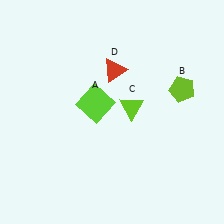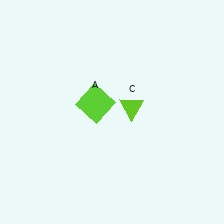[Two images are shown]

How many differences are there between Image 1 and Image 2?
There are 2 differences between the two images.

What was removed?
The red triangle (D), the lime pentagon (B) were removed in Image 2.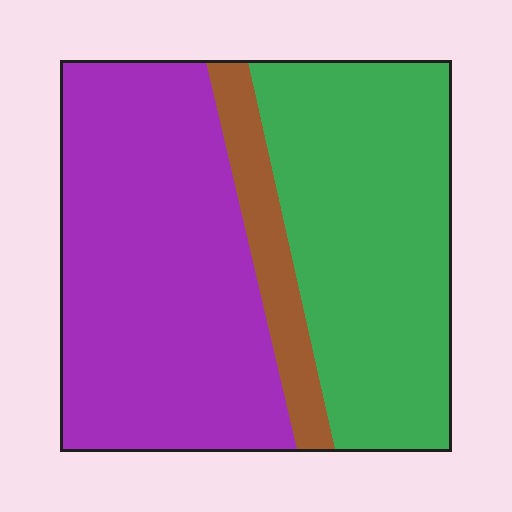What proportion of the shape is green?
Green covers roughly 40% of the shape.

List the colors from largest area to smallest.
From largest to smallest: purple, green, brown.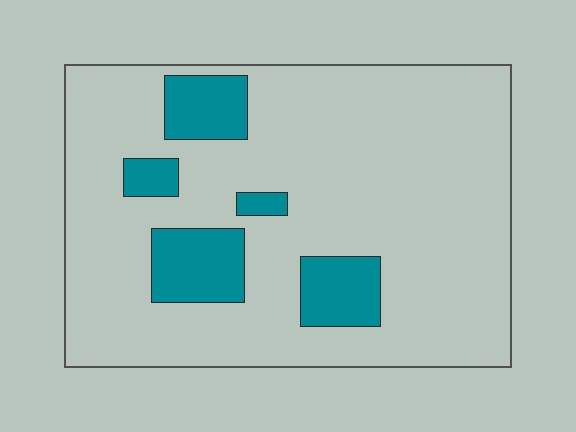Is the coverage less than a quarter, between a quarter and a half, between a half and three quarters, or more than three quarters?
Less than a quarter.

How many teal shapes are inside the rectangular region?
5.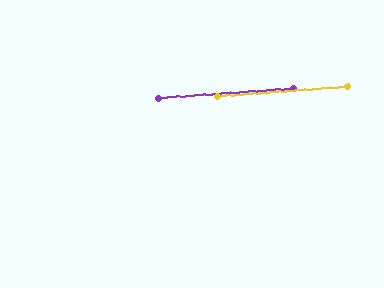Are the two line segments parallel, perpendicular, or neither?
Parallel — their directions differ by only 0.3°.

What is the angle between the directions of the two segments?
Approximately 0 degrees.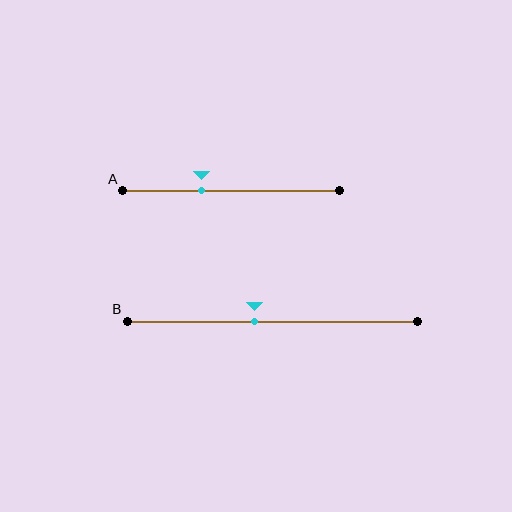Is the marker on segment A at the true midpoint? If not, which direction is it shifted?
No, the marker on segment A is shifted to the left by about 14% of the segment length.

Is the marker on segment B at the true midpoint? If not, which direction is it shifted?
No, the marker on segment B is shifted to the left by about 6% of the segment length.